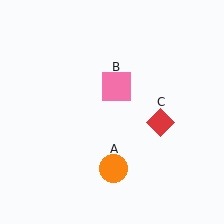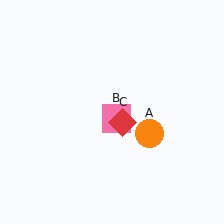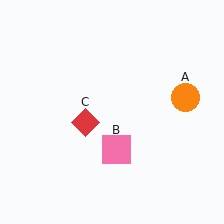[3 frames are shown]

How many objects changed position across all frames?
3 objects changed position: orange circle (object A), pink square (object B), red diamond (object C).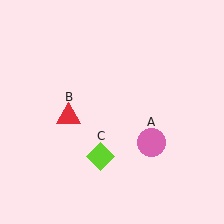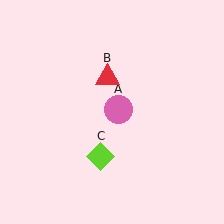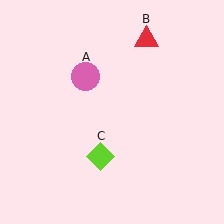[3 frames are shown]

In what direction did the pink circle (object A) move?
The pink circle (object A) moved up and to the left.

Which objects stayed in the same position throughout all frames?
Lime diamond (object C) remained stationary.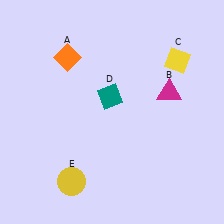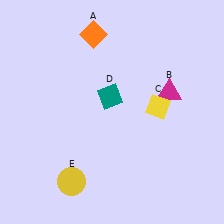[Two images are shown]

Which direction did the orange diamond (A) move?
The orange diamond (A) moved right.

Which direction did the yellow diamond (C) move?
The yellow diamond (C) moved down.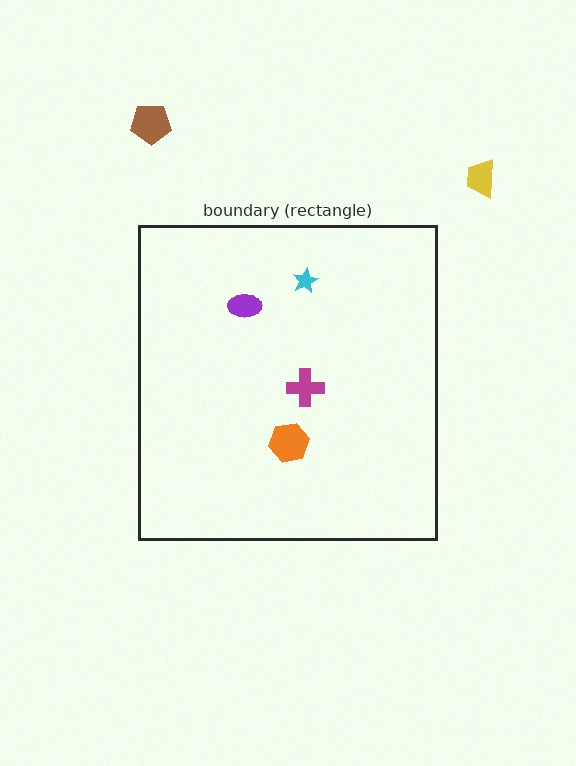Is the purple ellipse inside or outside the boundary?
Inside.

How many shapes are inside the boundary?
4 inside, 2 outside.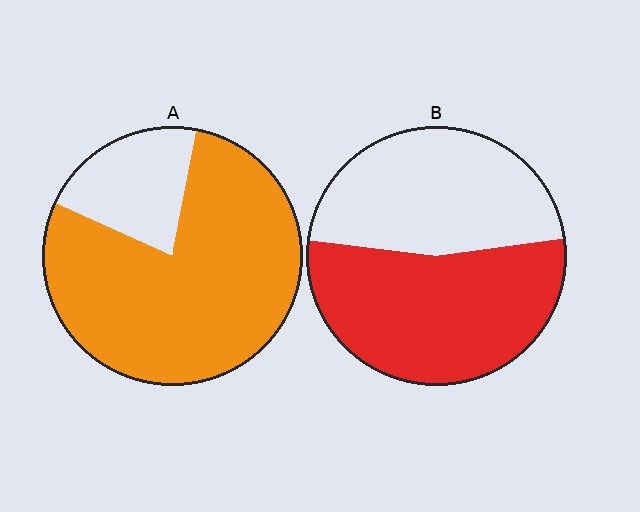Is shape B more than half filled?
Yes.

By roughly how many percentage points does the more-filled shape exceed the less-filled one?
By roughly 25 percentage points (A over B).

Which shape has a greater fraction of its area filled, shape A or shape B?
Shape A.